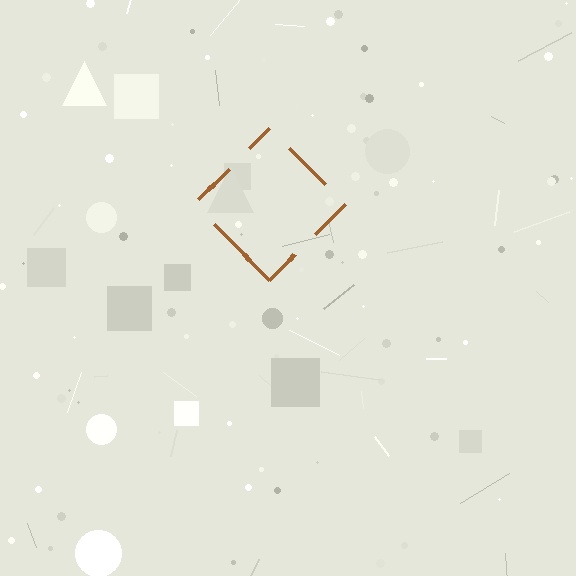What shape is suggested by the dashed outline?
The dashed outline suggests a diamond.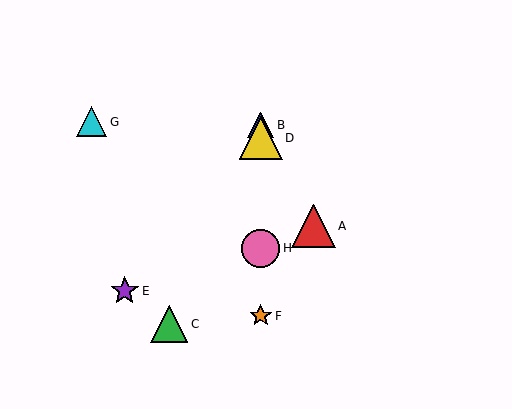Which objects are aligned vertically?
Objects B, D, F, H are aligned vertically.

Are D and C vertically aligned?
No, D is at x≈261 and C is at x≈169.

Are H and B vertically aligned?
Yes, both are at x≈261.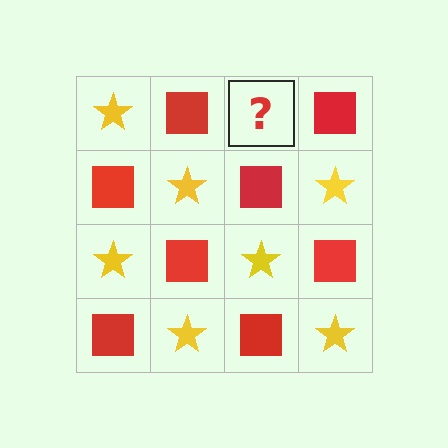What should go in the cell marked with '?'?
The missing cell should contain a yellow star.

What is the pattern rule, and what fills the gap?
The rule is that it alternates yellow star and red square in a checkerboard pattern. The gap should be filled with a yellow star.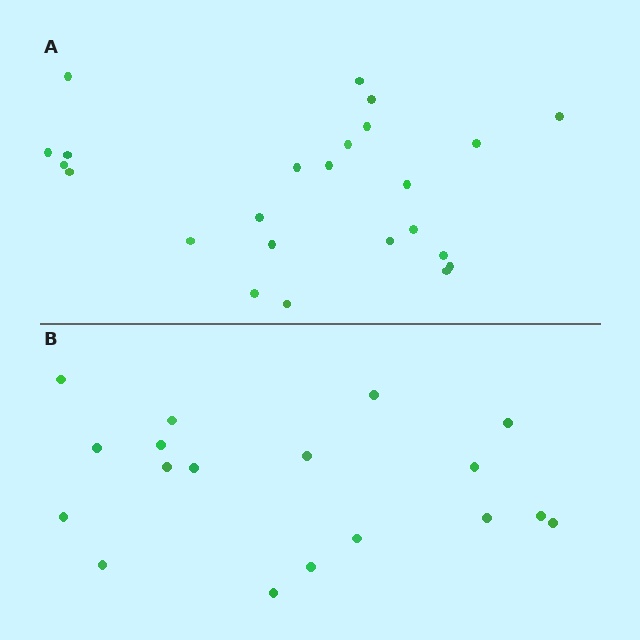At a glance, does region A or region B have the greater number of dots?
Region A (the top region) has more dots.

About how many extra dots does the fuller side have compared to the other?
Region A has about 6 more dots than region B.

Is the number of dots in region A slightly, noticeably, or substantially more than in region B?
Region A has noticeably more, but not dramatically so. The ratio is roughly 1.3 to 1.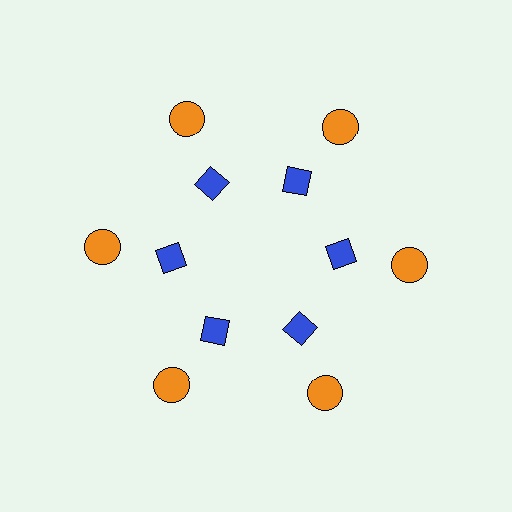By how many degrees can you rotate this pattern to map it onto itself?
The pattern maps onto itself every 60 degrees of rotation.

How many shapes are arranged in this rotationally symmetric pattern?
There are 12 shapes, arranged in 6 groups of 2.